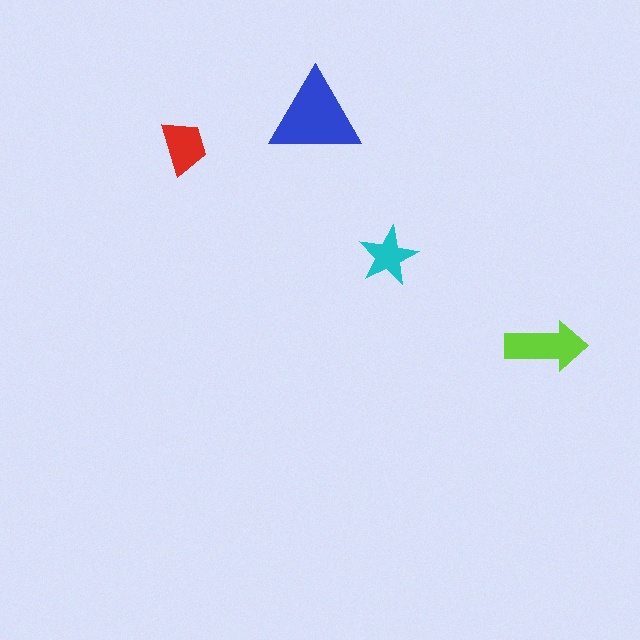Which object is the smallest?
The cyan star.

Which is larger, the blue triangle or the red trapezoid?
The blue triangle.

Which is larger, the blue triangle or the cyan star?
The blue triangle.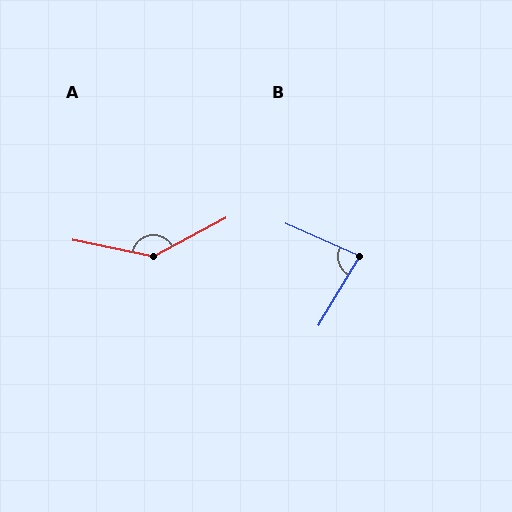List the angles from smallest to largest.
B (83°), A (140°).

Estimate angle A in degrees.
Approximately 140 degrees.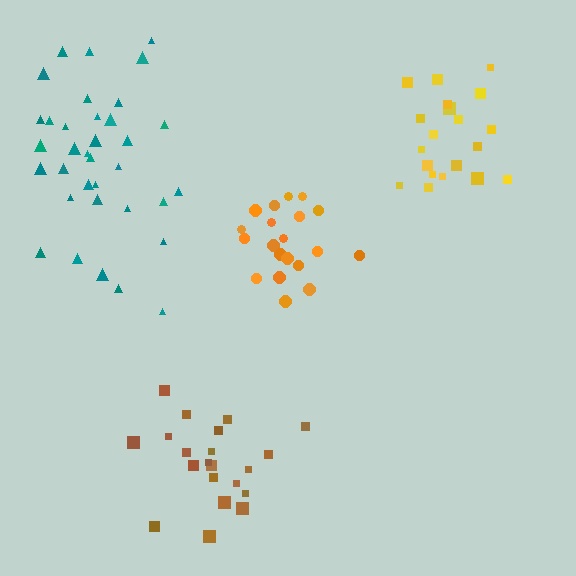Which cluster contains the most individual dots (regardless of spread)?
Teal (35).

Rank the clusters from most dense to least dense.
orange, yellow, teal, brown.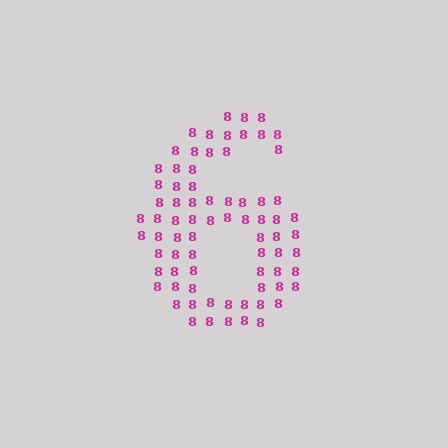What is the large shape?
The large shape is the digit 6.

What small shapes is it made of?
It is made of small digit 8's.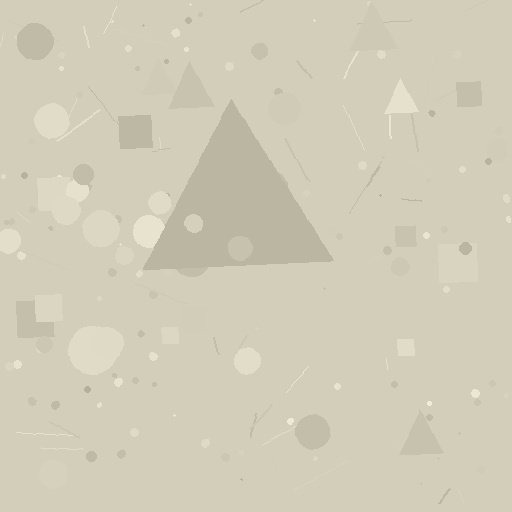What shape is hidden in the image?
A triangle is hidden in the image.